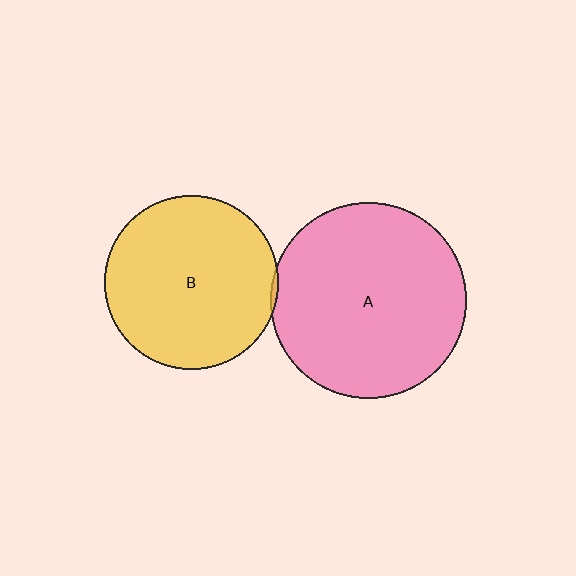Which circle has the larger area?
Circle A (pink).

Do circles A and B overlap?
Yes.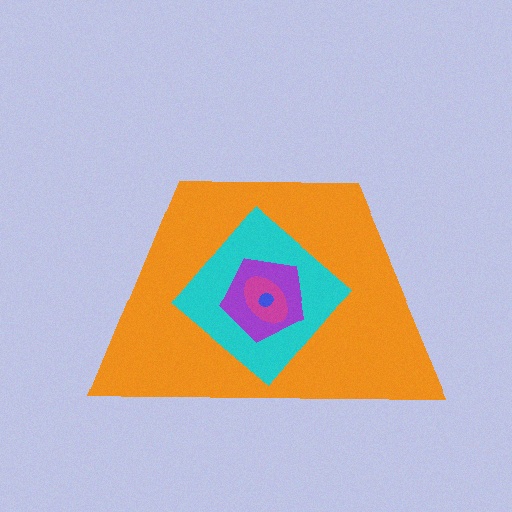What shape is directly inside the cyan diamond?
The purple pentagon.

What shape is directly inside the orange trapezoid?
The cyan diamond.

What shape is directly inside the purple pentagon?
The magenta ellipse.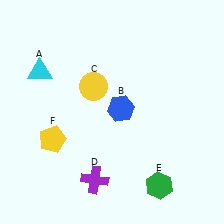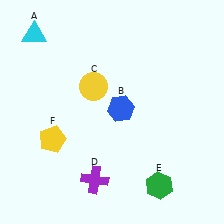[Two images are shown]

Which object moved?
The cyan triangle (A) moved up.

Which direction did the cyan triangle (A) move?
The cyan triangle (A) moved up.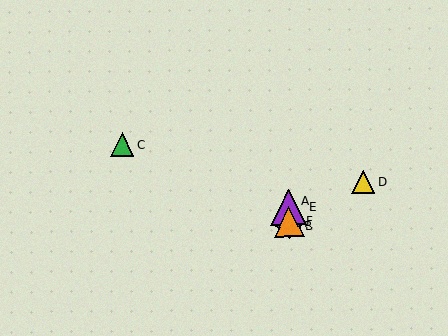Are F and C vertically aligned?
No, F is at x≈289 and C is at x≈122.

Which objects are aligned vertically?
Objects A, B, E, F are aligned vertically.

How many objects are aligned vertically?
4 objects (A, B, E, F) are aligned vertically.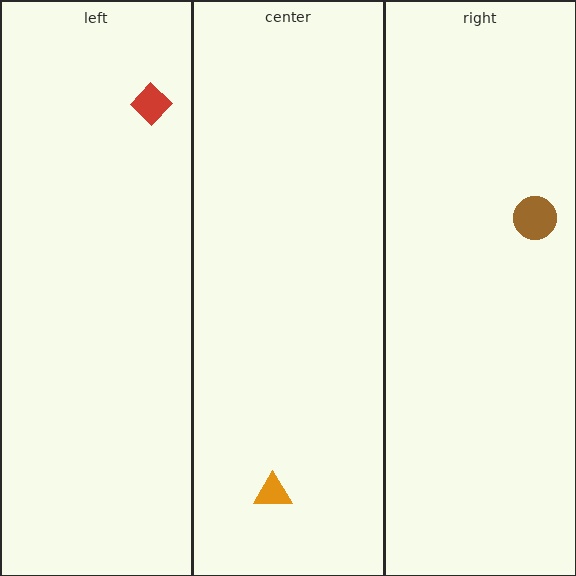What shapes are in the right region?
The brown circle.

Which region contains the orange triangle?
The center region.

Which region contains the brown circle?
The right region.